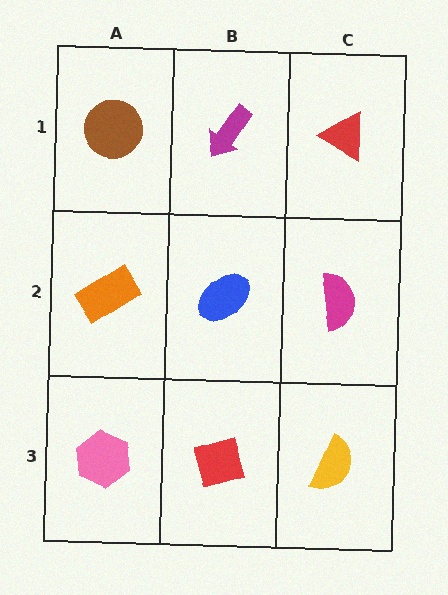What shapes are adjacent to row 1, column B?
A blue ellipse (row 2, column B), a brown circle (row 1, column A), a red triangle (row 1, column C).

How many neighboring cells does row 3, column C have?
2.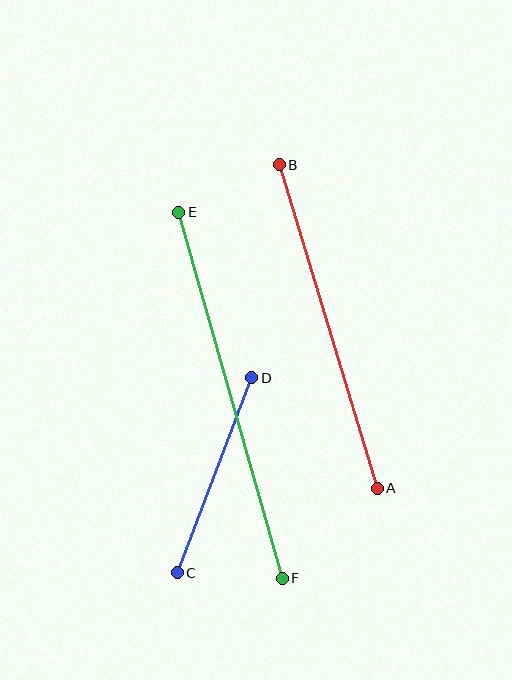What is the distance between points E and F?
The distance is approximately 380 pixels.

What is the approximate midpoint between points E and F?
The midpoint is at approximately (231, 395) pixels.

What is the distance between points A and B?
The distance is approximately 338 pixels.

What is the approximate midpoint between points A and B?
The midpoint is at approximately (328, 326) pixels.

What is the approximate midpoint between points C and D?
The midpoint is at approximately (215, 475) pixels.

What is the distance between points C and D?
The distance is approximately 209 pixels.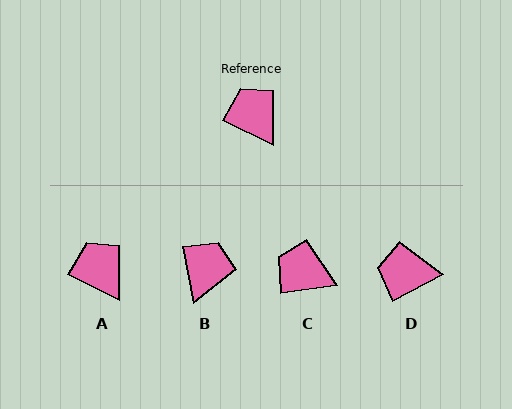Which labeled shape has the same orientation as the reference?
A.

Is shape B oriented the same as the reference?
No, it is off by about 52 degrees.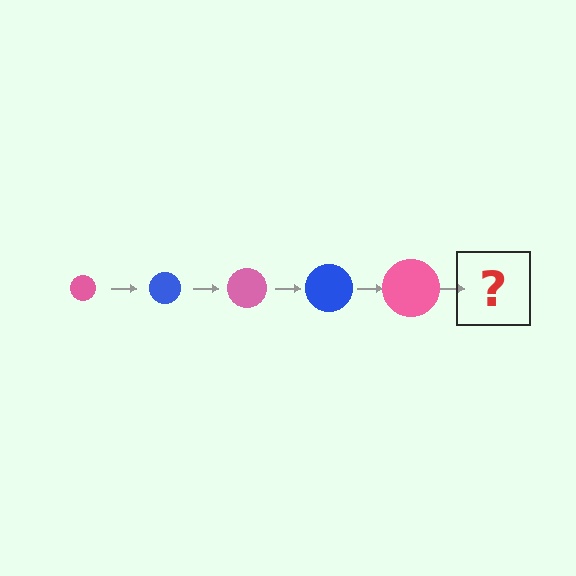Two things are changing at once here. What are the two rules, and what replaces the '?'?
The two rules are that the circle grows larger each step and the color cycles through pink and blue. The '?' should be a blue circle, larger than the previous one.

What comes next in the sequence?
The next element should be a blue circle, larger than the previous one.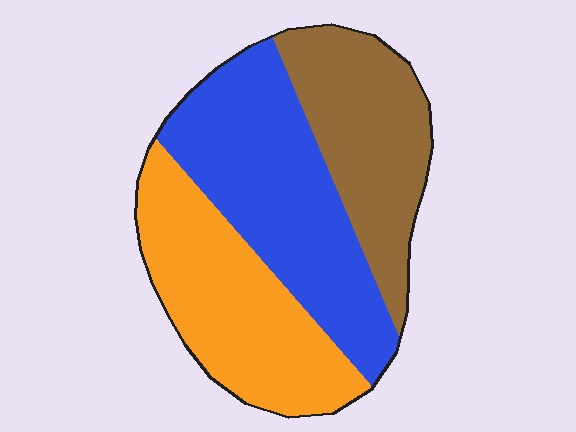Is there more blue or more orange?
Blue.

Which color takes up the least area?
Brown, at roughly 30%.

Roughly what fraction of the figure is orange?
Orange covers 33% of the figure.